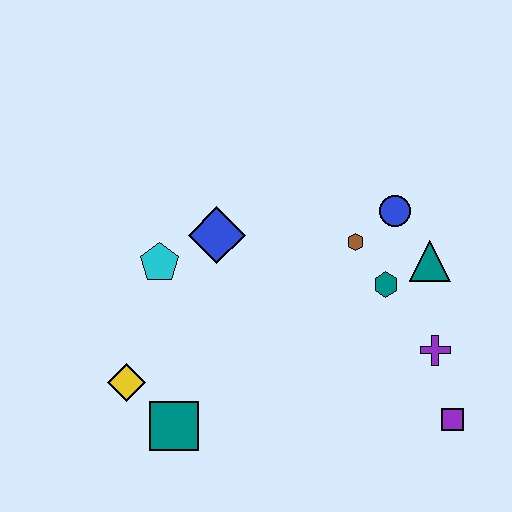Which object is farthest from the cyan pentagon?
The purple square is farthest from the cyan pentagon.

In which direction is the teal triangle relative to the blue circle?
The teal triangle is below the blue circle.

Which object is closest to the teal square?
The yellow diamond is closest to the teal square.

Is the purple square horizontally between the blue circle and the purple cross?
No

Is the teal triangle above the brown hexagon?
No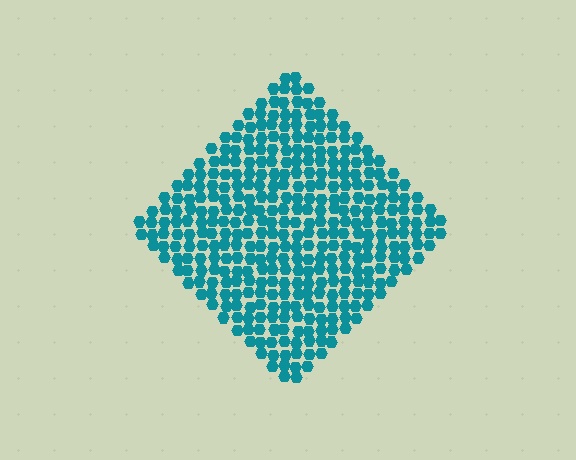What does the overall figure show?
The overall figure shows a diamond.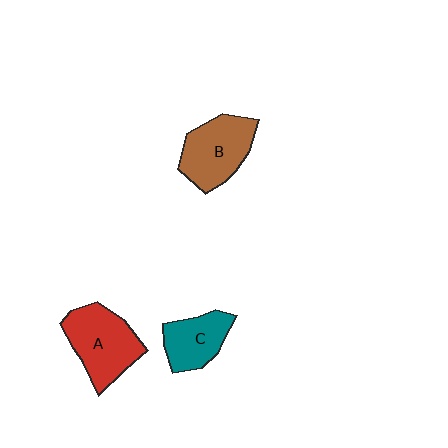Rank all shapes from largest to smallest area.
From largest to smallest: A (red), B (brown), C (teal).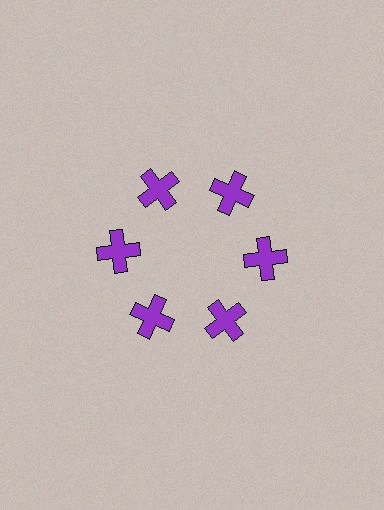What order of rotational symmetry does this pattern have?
This pattern has 6-fold rotational symmetry.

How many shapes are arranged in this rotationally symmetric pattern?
There are 6 shapes, arranged in 6 groups of 1.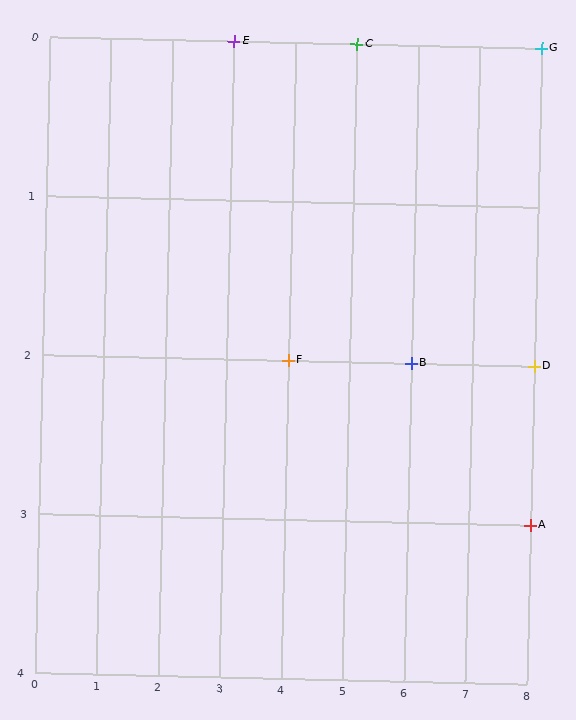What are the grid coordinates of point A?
Point A is at grid coordinates (8, 3).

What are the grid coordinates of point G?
Point G is at grid coordinates (8, 0).